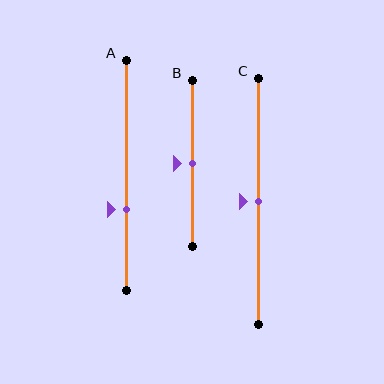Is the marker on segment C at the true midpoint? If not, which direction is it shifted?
Yes, the marker on segment C is at the true midpoint.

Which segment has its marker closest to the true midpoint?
Segment B has its marker closest to the true midpoint.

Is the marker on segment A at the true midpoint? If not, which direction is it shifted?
No, the marker on segment A is shifted downward by about 15% of the segment length.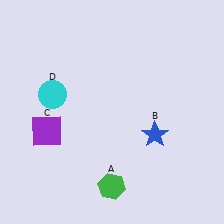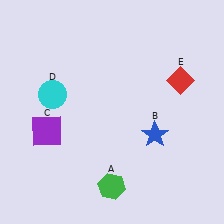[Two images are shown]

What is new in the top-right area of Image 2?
A red diamond (E) was added in the top-right area of Image 2.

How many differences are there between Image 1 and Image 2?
There is 1 difference between the two images.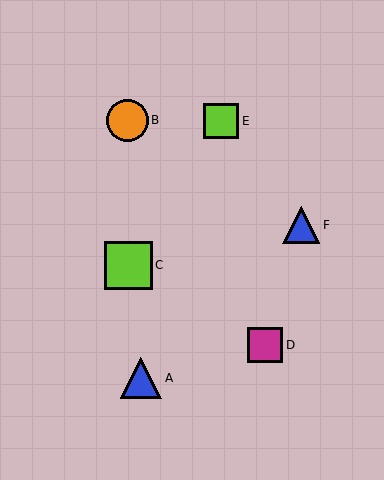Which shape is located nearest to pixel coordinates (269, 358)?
The magenta square (labeled D) at (265, 345) is nearest to that location.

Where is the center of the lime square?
The center of the lime square is at (221, 121).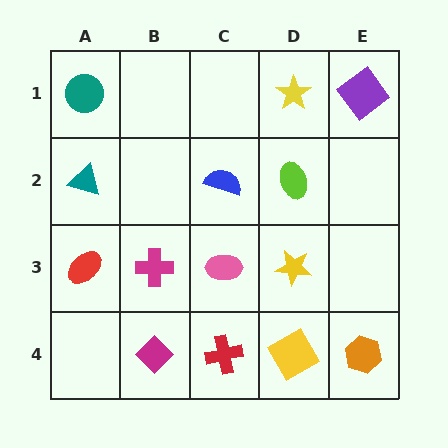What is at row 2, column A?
A teal triangle.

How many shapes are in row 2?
3 shapes.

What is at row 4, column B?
A magenta diamond.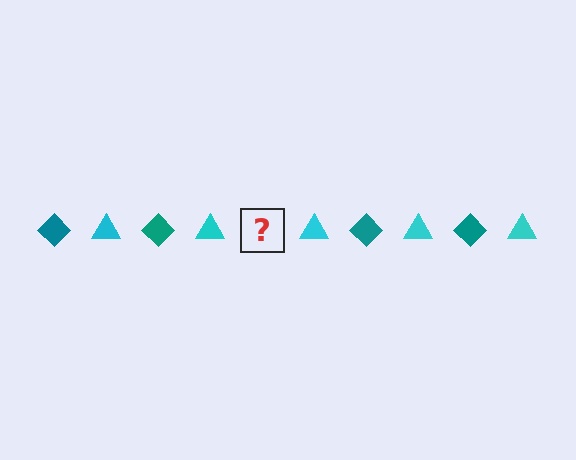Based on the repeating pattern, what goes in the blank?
The blank should be a teal diamond.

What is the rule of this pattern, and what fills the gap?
The rule is that the pattern alternates between teal diamond and cyan triangle. The gap should be filled with a teal diamond.